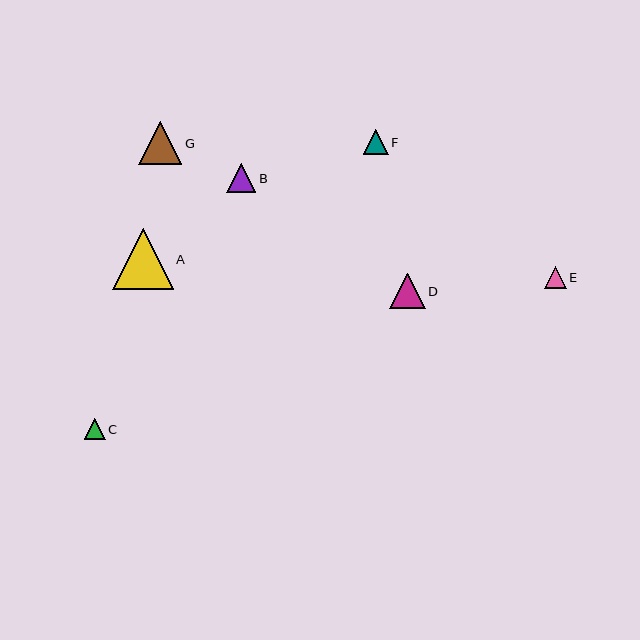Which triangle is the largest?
Triangle A is the largest with a size of approximately 60 pixels.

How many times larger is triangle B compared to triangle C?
Triangle B is approximately 1.4 times the size of triangle C.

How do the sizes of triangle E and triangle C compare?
Triangle E and triangle C are approximately the same size.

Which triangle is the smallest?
Triangle C is the smallest with a size of approximately 21 pixels.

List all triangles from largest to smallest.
From largest to smallest: A, G, D, B, F, E, C.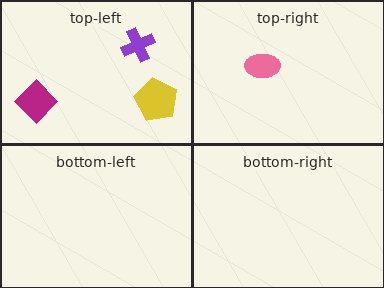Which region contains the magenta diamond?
The top-left region.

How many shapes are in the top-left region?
3.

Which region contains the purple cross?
The top-left region.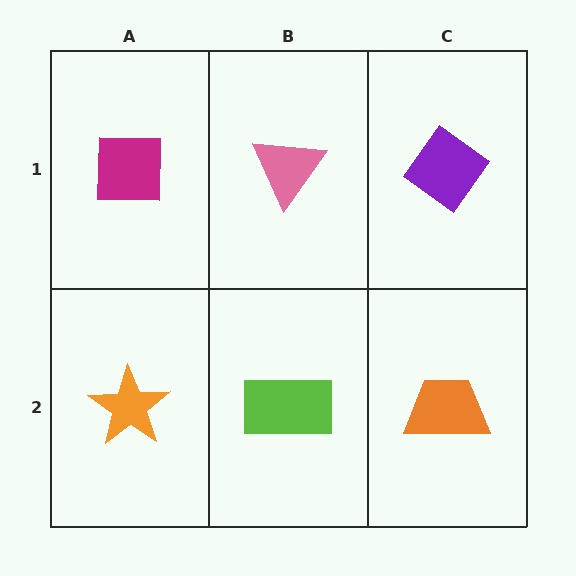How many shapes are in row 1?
3 shapes.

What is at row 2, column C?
An orange trapezoid.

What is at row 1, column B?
A pink triangle.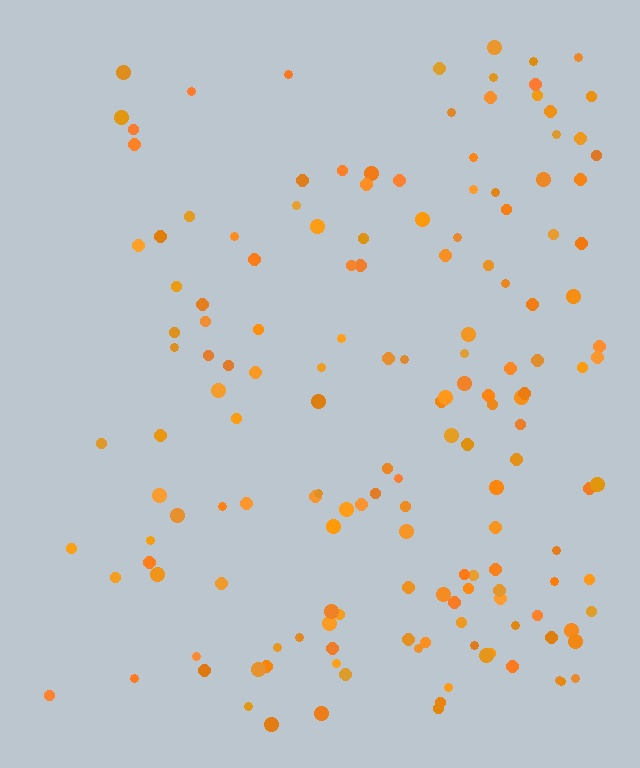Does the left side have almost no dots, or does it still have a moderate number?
Still a moderate number, just noticeably fewer than the right.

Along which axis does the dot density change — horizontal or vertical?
Horizontal.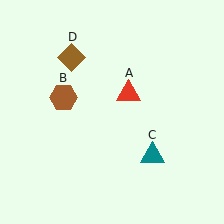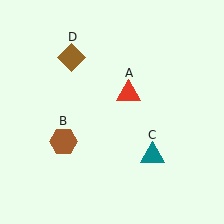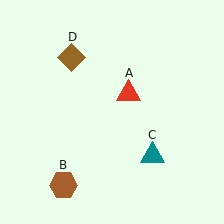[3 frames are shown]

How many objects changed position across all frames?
1 object changed position: brown hexagon (object B).